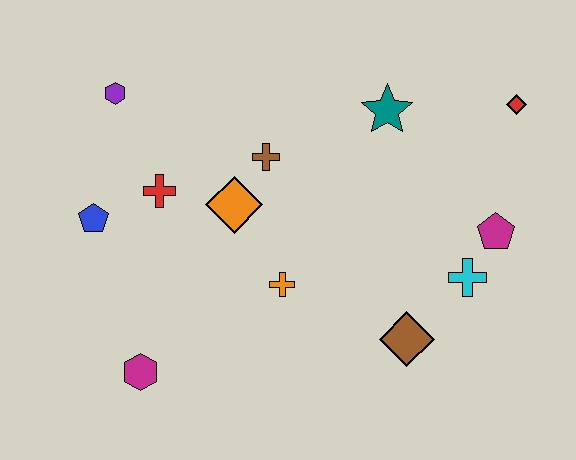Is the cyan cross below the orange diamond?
Yes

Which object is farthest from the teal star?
The magenta hexagon is farthest from the teal star.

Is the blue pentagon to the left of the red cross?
Yes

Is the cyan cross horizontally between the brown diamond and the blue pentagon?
No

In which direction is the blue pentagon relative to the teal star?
The blue pentagon is to the left of the teal star.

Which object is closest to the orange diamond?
The brown cross is closest to the orange diamond.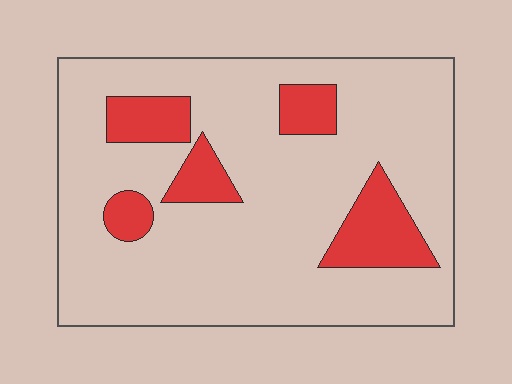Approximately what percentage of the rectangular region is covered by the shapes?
Approximately 15%.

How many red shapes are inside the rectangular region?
5.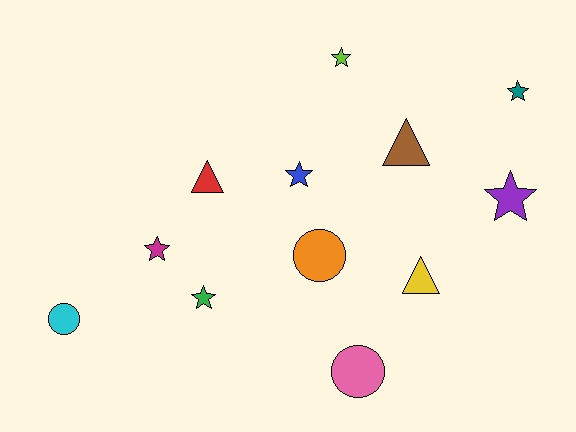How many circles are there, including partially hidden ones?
There are 3 circles.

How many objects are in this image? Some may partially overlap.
There are 12 objects.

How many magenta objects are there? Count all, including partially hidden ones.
There is 1 magenta object.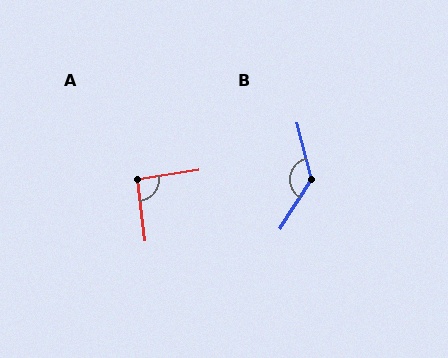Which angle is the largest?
B, at approximately 134 degrees.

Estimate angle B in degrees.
Approximately 134 degrees.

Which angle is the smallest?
A, at approximately 91 degrees.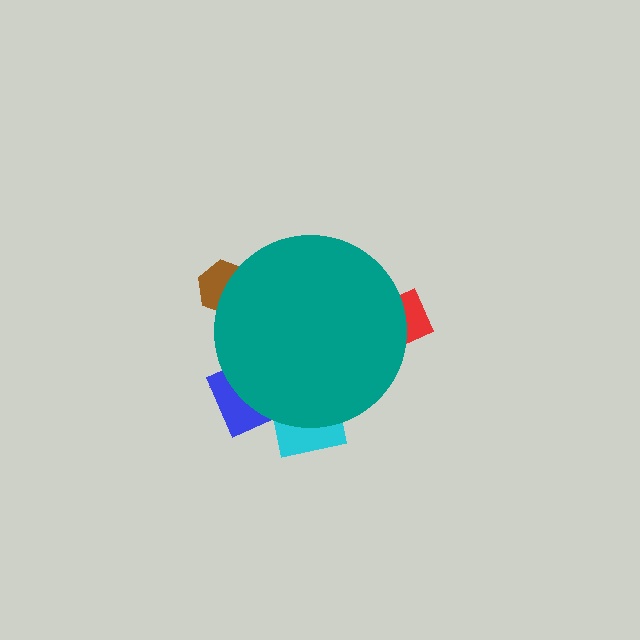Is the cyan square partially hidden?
Yes, the cyan square is partially hidden behind the teal circle.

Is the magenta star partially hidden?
Yes, the magenta star is partially hidden behind the teal circle.